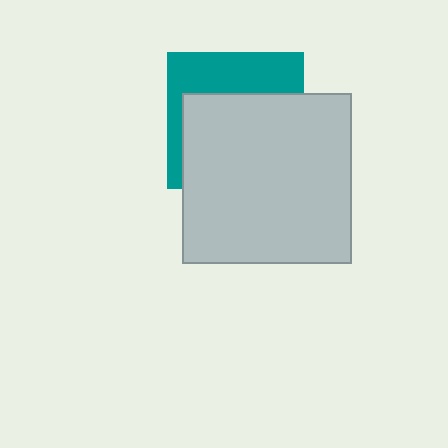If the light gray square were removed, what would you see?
You would see the complete teal square.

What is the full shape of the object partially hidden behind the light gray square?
The partially hidden object is a teal square.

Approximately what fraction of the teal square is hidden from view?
Roughly 62% of the teal square is hidden behind the light gray square.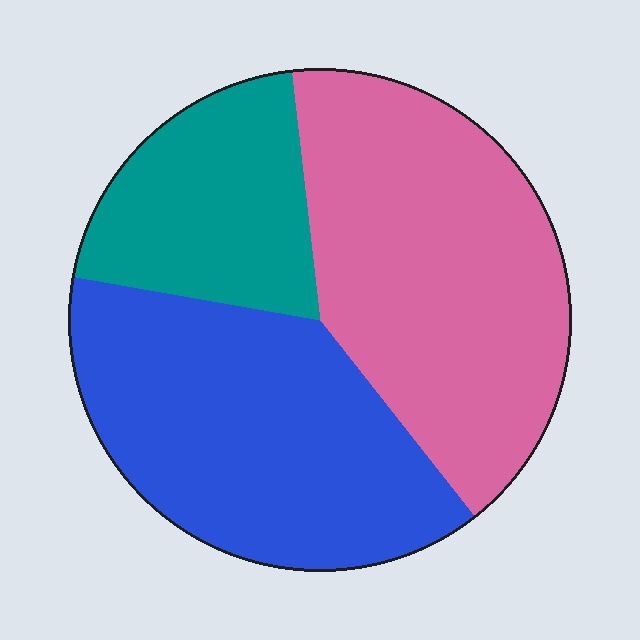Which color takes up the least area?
Teal, at roughly 20%.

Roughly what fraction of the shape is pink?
Pink covers around 40% of the shape.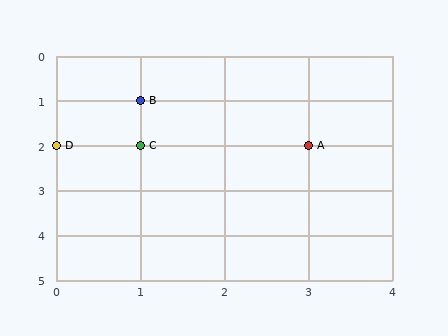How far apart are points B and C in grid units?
Points B and C are 1 row apart.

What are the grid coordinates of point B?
Point B is at grid coordinates (1, 1).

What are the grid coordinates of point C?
Point C is at grid coordinates (1, 2).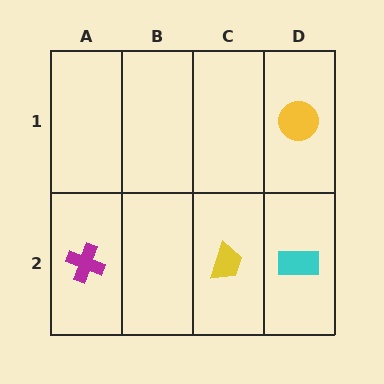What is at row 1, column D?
A yellow circle.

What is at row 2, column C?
A yellow trapezoid.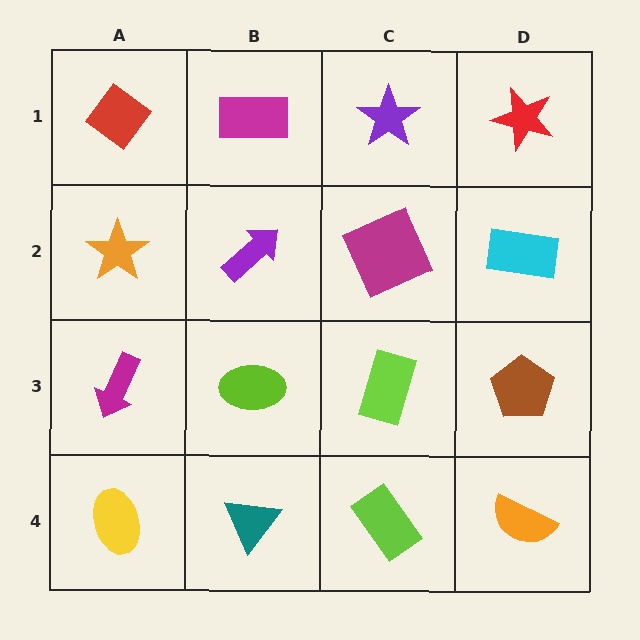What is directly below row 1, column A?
An orange star.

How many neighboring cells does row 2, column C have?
4.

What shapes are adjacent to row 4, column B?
A lime ellipse (row 3, column B), a yellow ellipse (row 4, column A), a lime rectangle (row 4, column C).